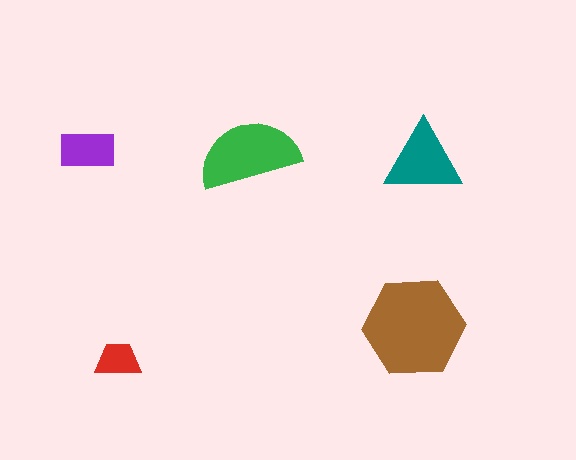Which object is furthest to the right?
The teal triangle is rightmost.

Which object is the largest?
The brown hexagon.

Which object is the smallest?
The red trapezoid.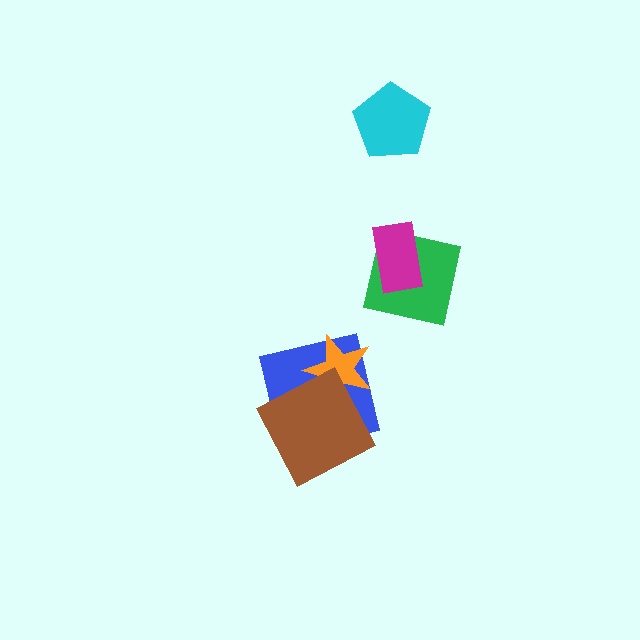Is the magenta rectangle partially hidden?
No, no other shape covers it.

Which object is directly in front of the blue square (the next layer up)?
The orange star is directly in front of the blue square.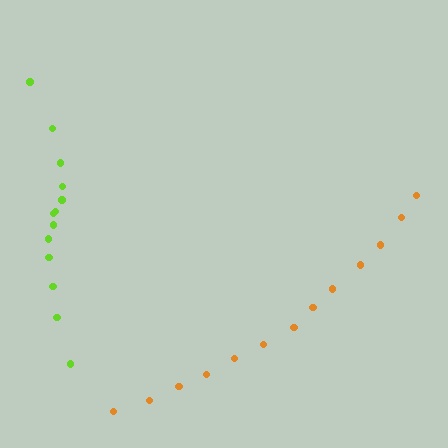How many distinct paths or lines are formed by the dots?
There are 2 distinct paths.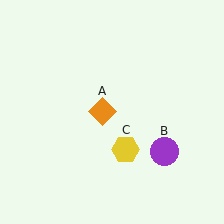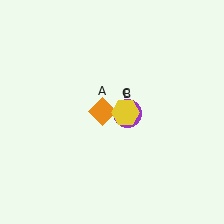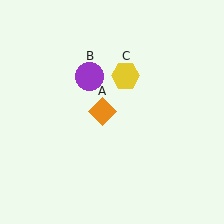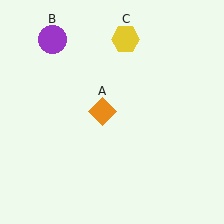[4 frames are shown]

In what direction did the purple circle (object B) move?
The purple circle (object B) moved up and to the left.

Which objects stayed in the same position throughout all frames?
Orange diamond (object A) remained stationary.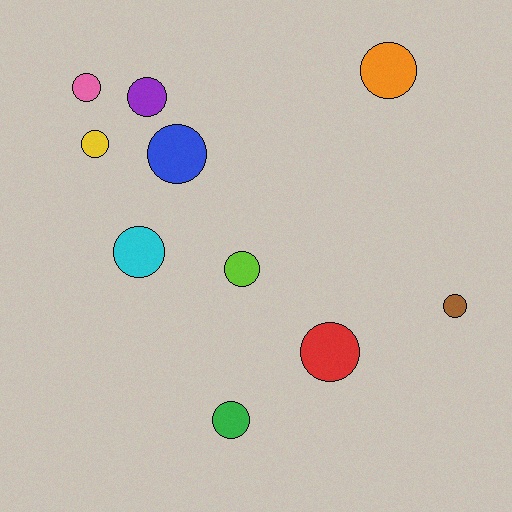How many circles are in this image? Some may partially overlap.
There are 10 circles.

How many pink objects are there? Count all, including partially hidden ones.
There is 1 pink object.